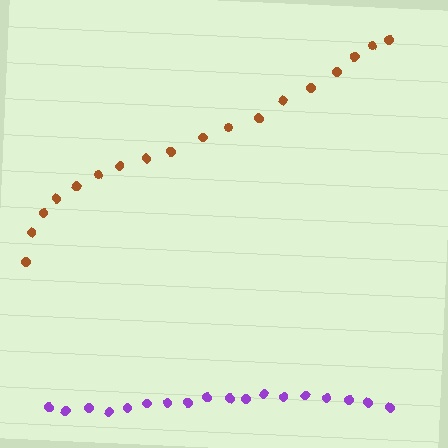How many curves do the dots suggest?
There are 2 distinct paths.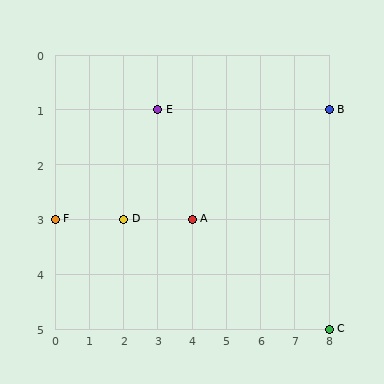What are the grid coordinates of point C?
Point C is at grid coordinates (8, 5).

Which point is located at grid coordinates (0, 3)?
Point F is at (0, 3).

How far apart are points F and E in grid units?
Points F and E are 3 columns and 2 rows apart (about 3.6 grid units diagonally).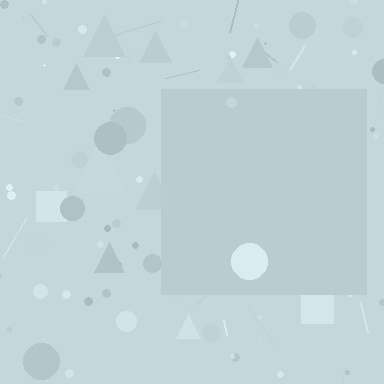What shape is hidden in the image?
A square is hidden in the image.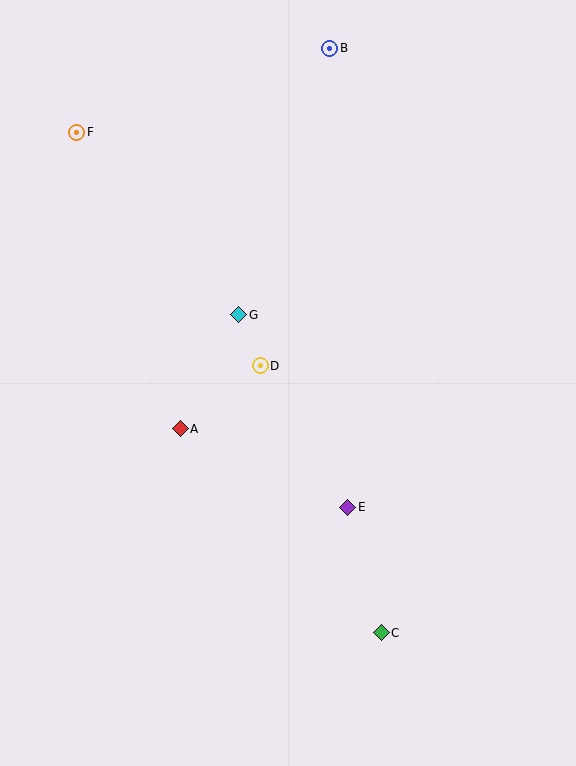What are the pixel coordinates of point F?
Point F is at (77, 132).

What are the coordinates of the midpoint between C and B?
The midpoint between C and B is at (356, 341).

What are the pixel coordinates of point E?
Point E is at (348, 507).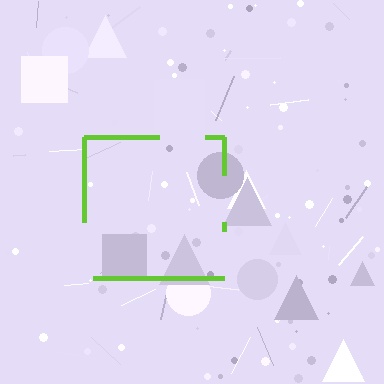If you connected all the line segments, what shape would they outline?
They would outline a square.